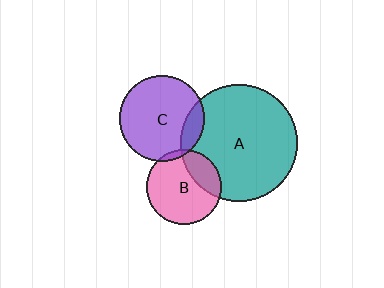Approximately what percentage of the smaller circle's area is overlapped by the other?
Approximately 5%.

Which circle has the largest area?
Circle A (teal).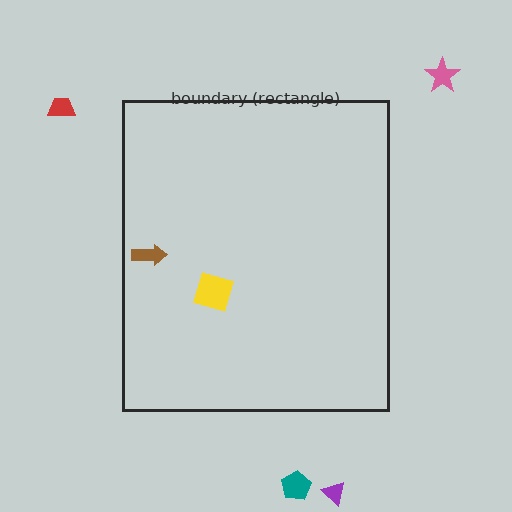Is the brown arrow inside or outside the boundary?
Inside.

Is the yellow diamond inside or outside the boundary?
Inside.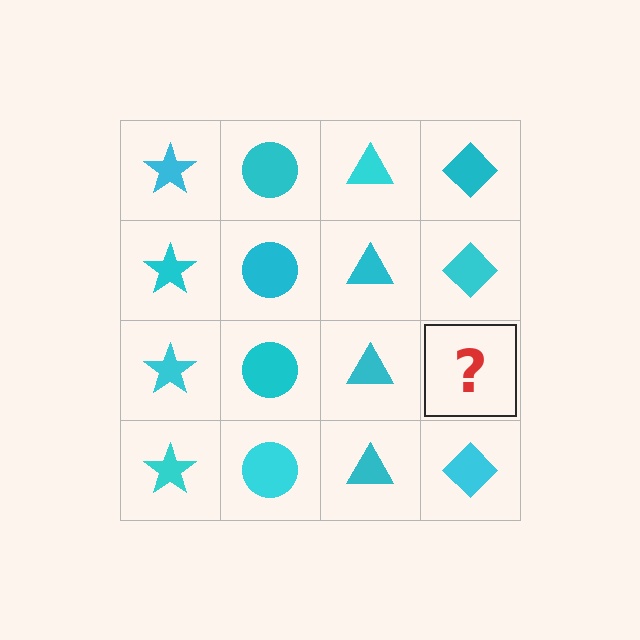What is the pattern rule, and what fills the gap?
The rule is that each column has a consistent shape. The gap should be filled with a cyan diamond.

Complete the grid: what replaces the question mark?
The question mark should be replaced with a cyan diamond.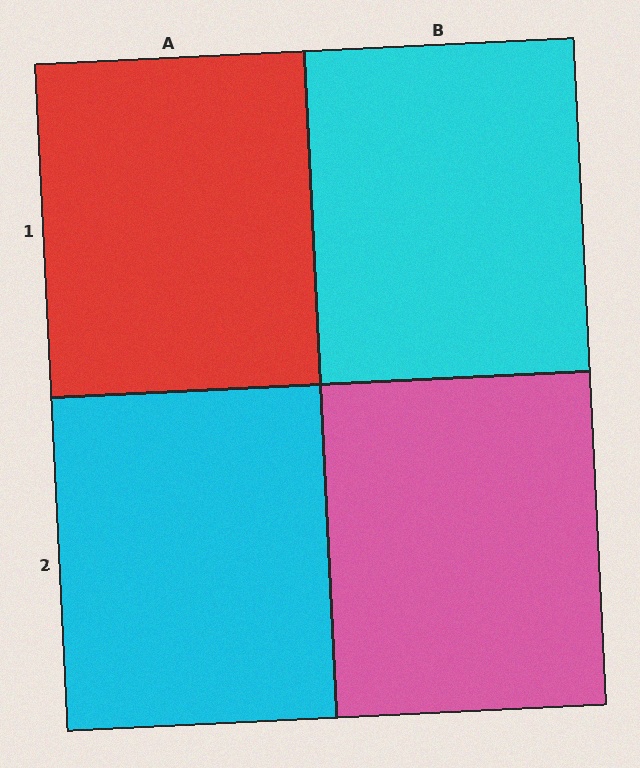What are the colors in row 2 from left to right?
Cyan, pink.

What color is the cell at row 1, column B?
Cyan.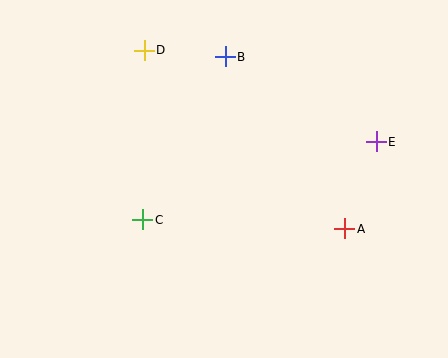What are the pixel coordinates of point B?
Point B is at (225, 57).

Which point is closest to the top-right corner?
Point E is closest to the top-right corner.